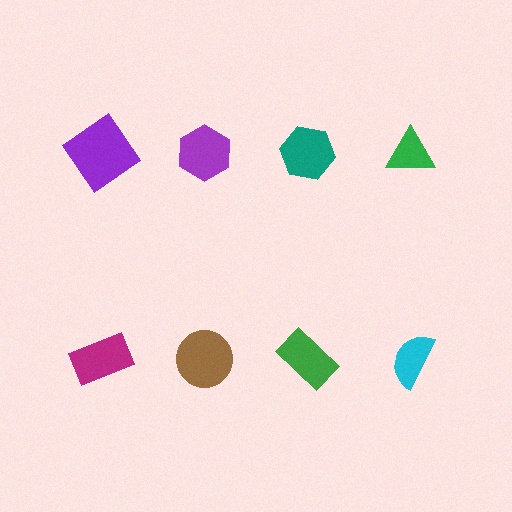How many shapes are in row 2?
4 shapes.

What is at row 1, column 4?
A green triangle.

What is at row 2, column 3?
A green rectangle.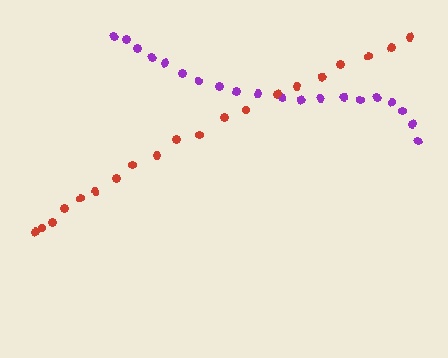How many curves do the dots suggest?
There are 2 distinct paths.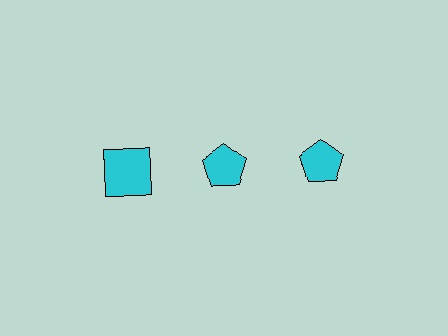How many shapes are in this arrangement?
There are 3 shapes arranged in a grid pattern.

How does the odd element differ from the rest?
It has a different shape: square instead of pentagon.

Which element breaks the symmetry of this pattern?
The cyan square in the top row, leftmost column breaks the symmetry. All other shapes are cyan pentagons.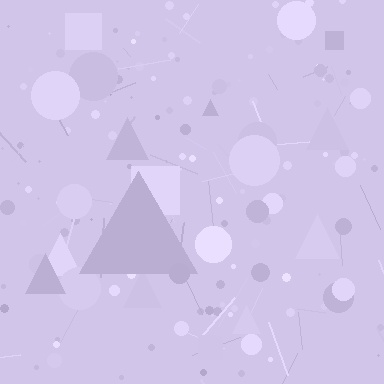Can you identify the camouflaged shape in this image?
The camouflaged shape is a triangle.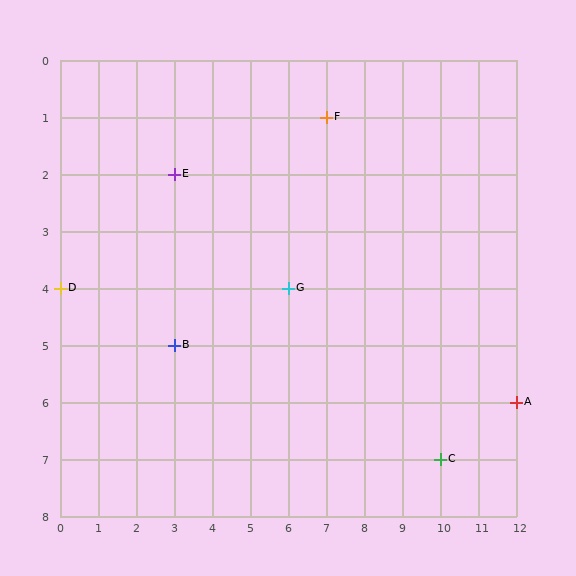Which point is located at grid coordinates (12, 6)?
Point A is at (12, 6).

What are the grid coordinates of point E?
Point E is at grid coordinates (3, 2).